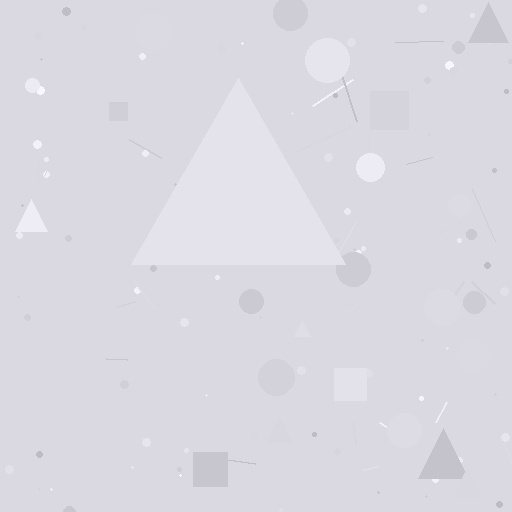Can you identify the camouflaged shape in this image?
The camouflaged shape is a triangle.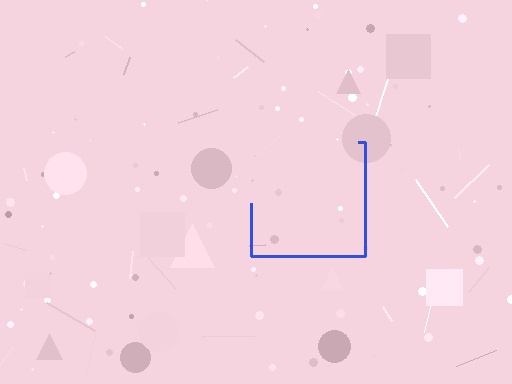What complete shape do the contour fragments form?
The contour fragments form a square.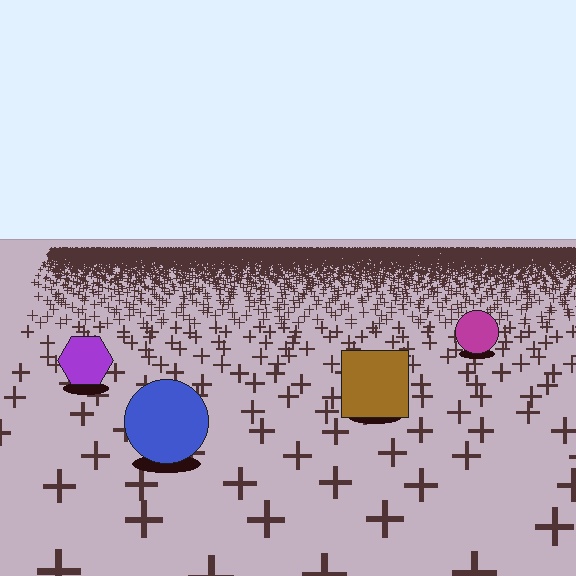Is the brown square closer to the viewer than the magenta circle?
Yes. The brown square is closer — you can tell from the texture gradient: the ground texture is coarser near it.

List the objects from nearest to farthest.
From nearest to farthest: the blue circle, the brown square, the purple hexagon, the magenta circle.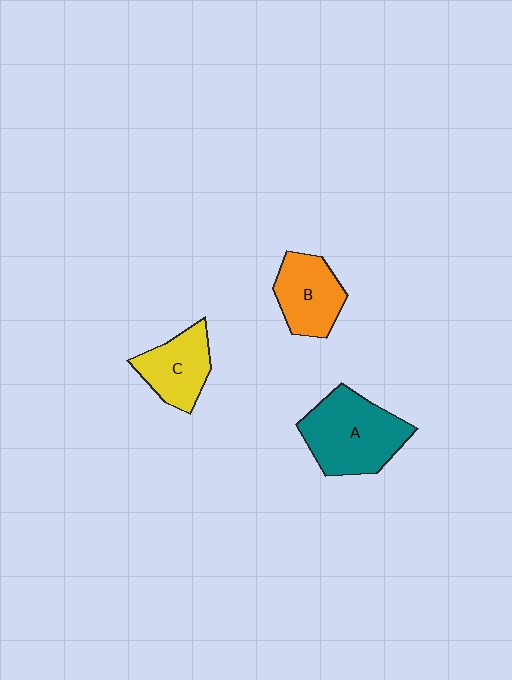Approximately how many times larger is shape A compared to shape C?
Approximately 1.6 times.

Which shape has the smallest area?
Shape C (yellow).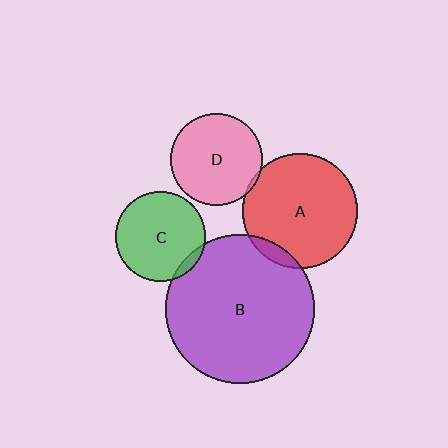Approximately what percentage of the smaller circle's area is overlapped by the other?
Approximately 5%.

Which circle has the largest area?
Circle B (purple).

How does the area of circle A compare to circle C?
Approximately 1.6 times.